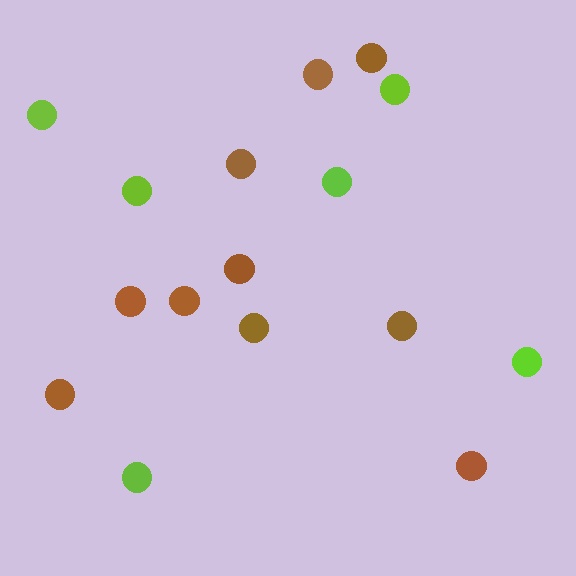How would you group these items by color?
There are 2 groups: one group of lime circles (6) and one group of brown circles (10).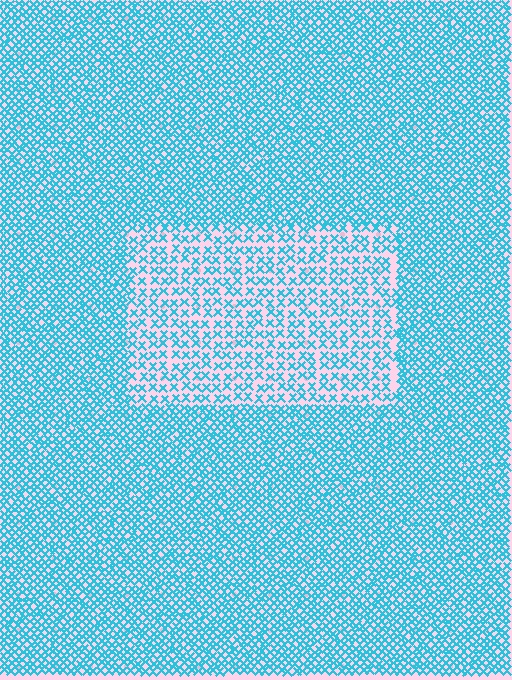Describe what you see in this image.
The image contains small cyan elements arranged at two different densities. A rectangle-shaped region is visible where the elements are less densely packed than the surrounding area.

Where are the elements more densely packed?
The elements are more densely packed outside the rectangle boundary.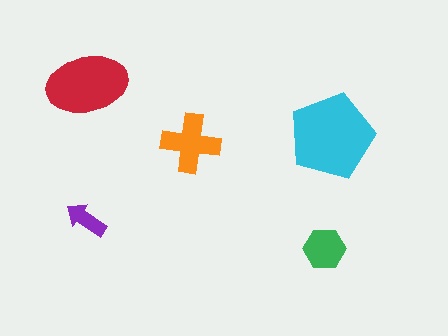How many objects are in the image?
There are 5 objects in the image.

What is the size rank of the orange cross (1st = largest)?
3rd.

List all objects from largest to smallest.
The cyan pentagon, the red ellipse, the orange cross, the green hexagon, the purple arrow.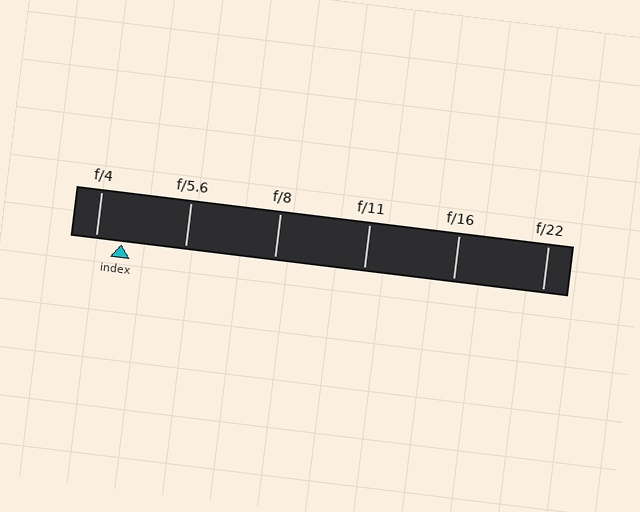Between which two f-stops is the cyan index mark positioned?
The index mark is between f/4 and f/5.6.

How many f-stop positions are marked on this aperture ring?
There are 6 f-stop positions marked.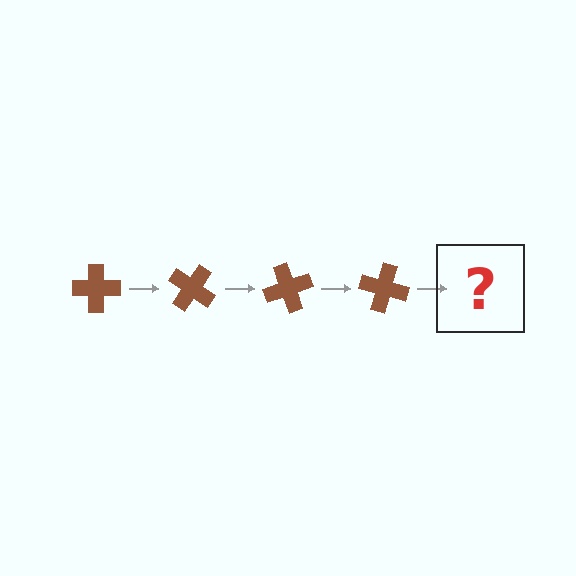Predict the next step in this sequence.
The next step is a brown cross rotated 140 degrees.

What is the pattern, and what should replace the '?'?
The pattern is that the cross rotates 35 degrees each step. The '?' should be a brown cross rotated 140 degrees.